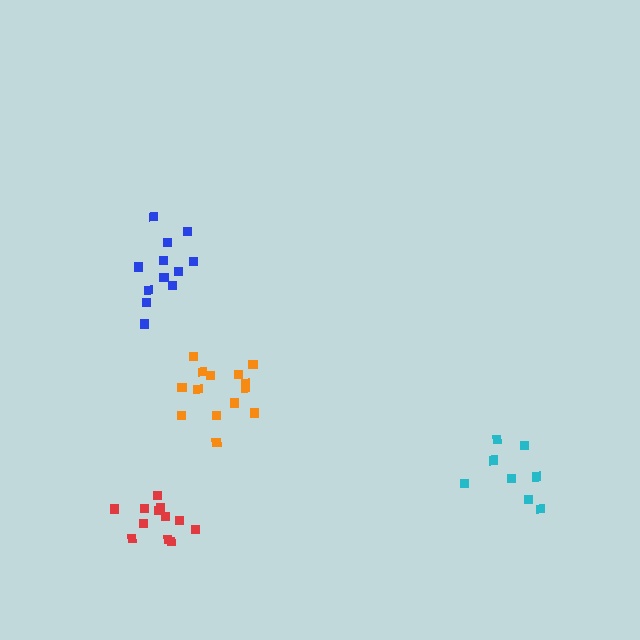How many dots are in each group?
Group 1: 8 dots, Group 2: 12 dots, Group 3: 12 dots, Group 4: 14 dots (46 total).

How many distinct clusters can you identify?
There are 4 distinct clusters.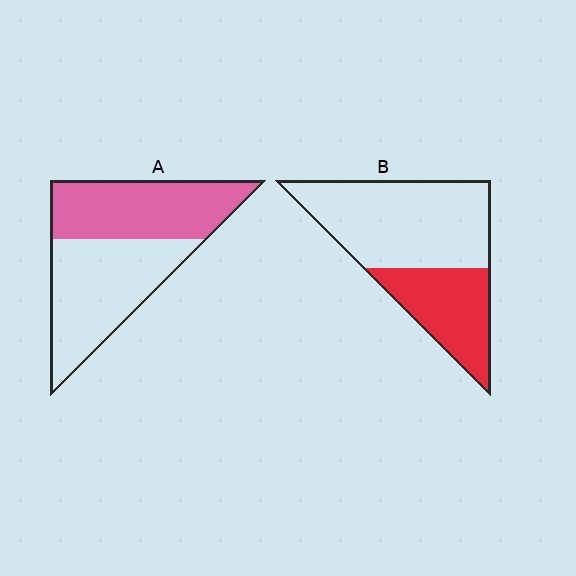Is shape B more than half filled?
No.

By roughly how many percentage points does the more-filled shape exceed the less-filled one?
By roughly 10 percentage points (A over B).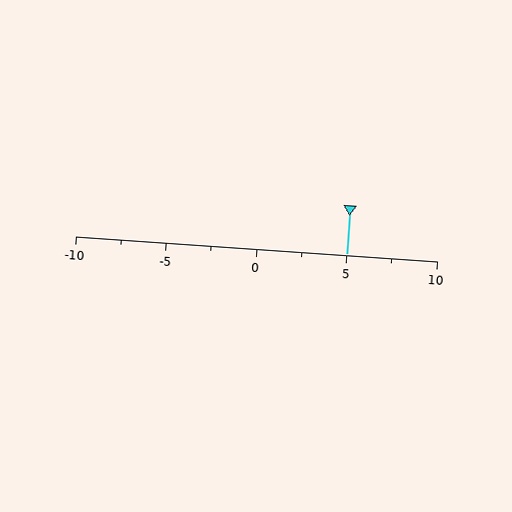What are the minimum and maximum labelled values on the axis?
The axis runs from -10 to 10.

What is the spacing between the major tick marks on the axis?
The major ticks are spaced 5 apart.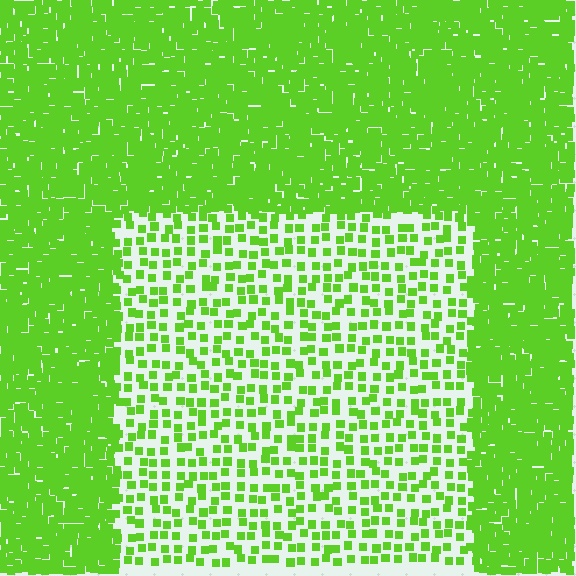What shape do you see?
I see a rectangle.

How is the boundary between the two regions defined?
The boundary is defined by a change in element density (approximately 3.0x ratio). All elements are the same color, size, and shape.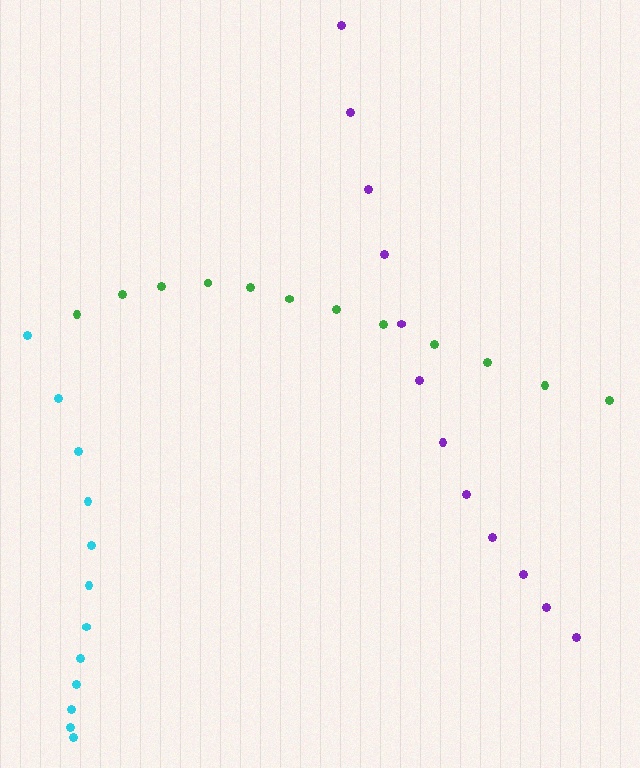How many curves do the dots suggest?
There are 3 distinct paths.